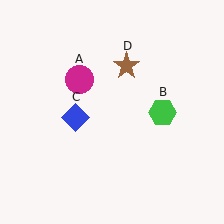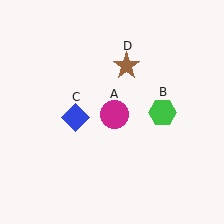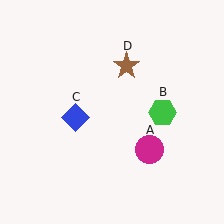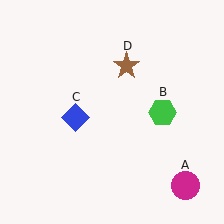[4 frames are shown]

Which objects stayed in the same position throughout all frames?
Green hexagon (object B) and blue diamond (object C) and brown star (object D) remained stationary.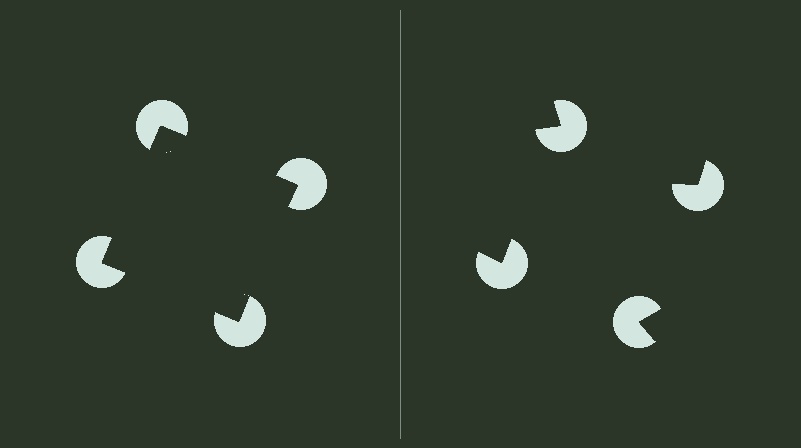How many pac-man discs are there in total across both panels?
8 — 4 on each side.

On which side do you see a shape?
An illusory square appears on the left side. On the right side the wedge cuts are rotated, so no coherent shape forms.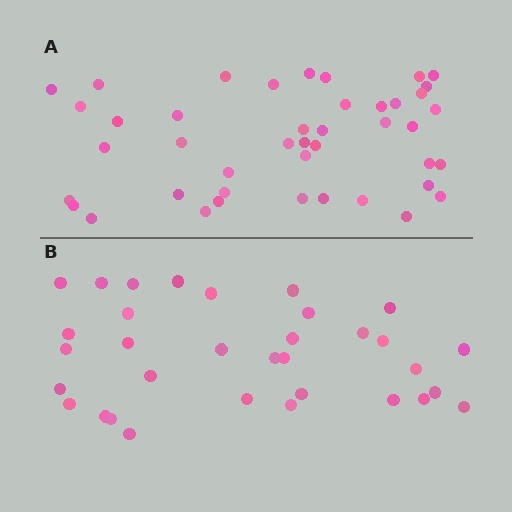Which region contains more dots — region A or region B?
Region A (the top region) has more dots.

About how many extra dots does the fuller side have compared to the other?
Region A has roughly 10 or so more dots than region B.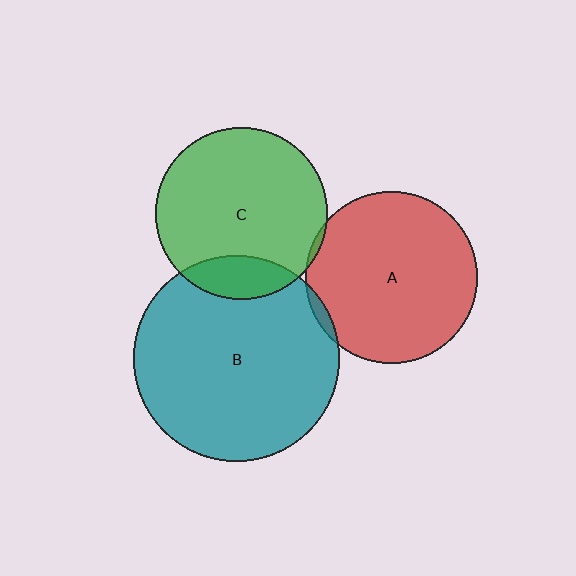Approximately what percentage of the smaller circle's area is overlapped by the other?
Approximately 5%.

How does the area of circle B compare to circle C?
Approximately 1.4 times.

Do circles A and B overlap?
Yes.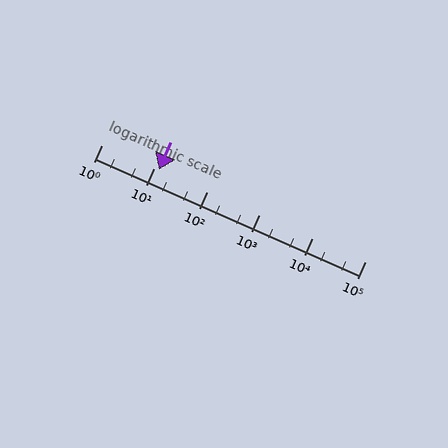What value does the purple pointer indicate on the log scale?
The pointer indicates approximately 12.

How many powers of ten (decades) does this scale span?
The scale spans 5 decades, from 1 to 100000.